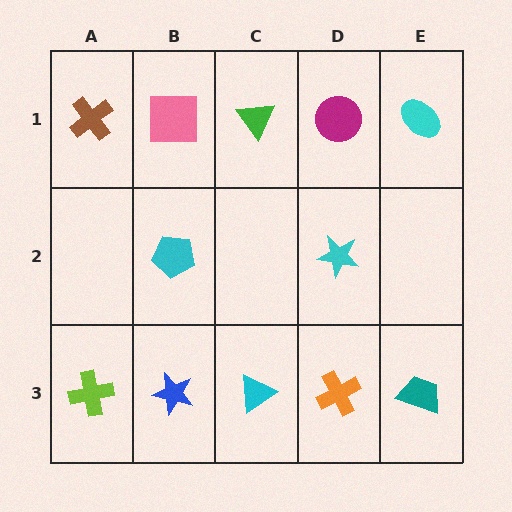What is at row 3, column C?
A cyan triangle.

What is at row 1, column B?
A pink square.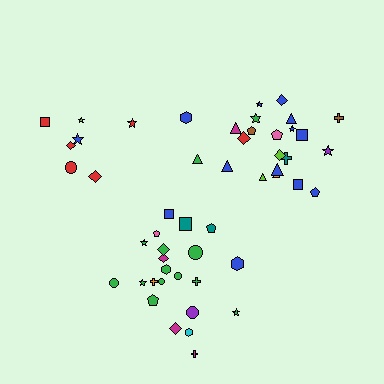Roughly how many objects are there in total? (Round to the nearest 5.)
Roughly 50 objects in total.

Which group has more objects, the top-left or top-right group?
The top-right group.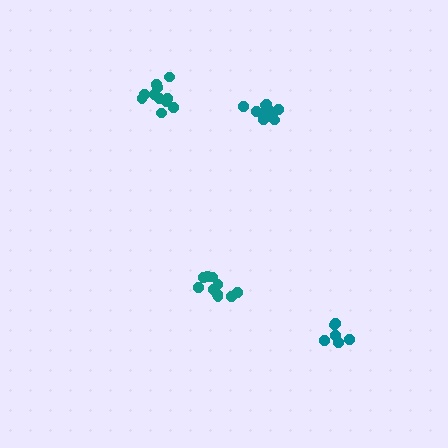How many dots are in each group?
Group 1: 11 dots, Group 2: 10 dots, Group 3: 6 dots, Group 4: 11 dots (38 total).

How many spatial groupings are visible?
There are 4 spatial groupings.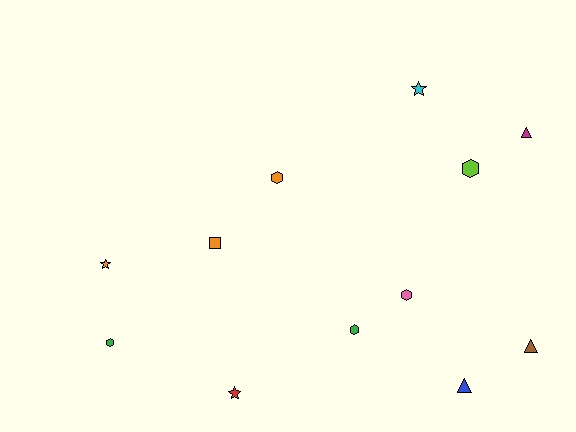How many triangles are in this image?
There are 3 triangles.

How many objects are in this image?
There are 12 objects.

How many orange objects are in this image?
There are 3 orange objects.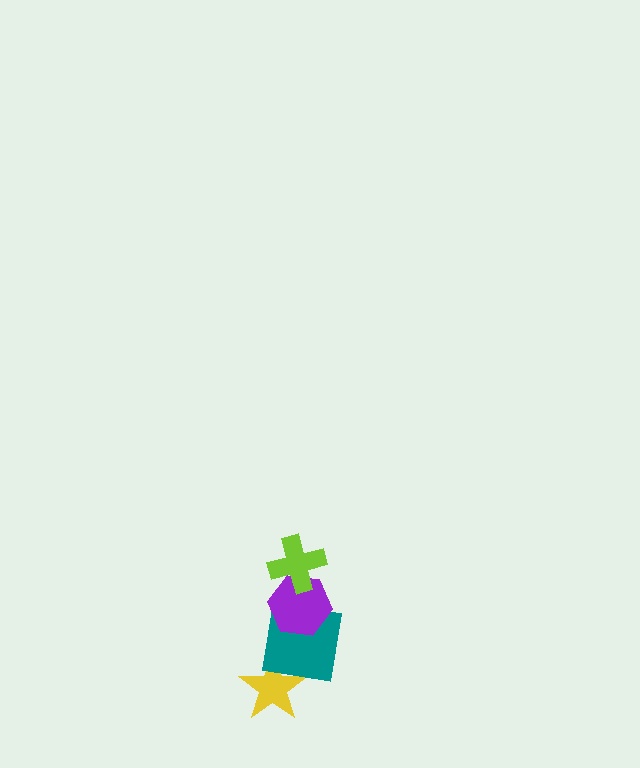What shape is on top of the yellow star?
The teal square is on top of the yellow star.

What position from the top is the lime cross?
The lime cross is 1st from the top.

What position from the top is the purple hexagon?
The purple hexagon is 2nd from the top.